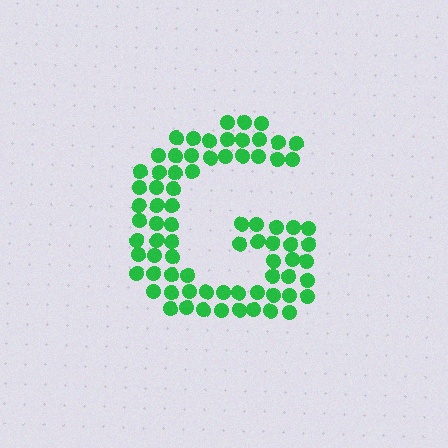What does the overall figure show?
The overall figure shows the letter G.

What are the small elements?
The small elements are circles.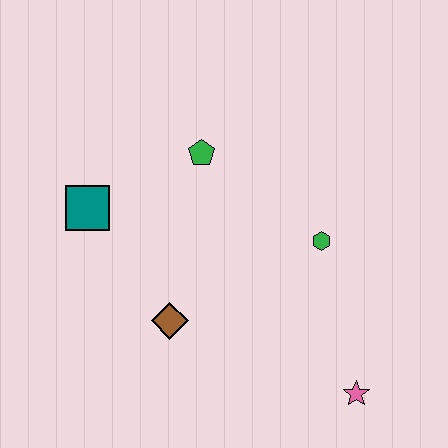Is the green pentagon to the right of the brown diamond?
Yes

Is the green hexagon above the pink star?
Yes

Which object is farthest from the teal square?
The pink star is farthest from the teal square.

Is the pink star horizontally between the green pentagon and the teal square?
No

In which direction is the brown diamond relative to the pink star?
The brown diamond is to the left of the pink star.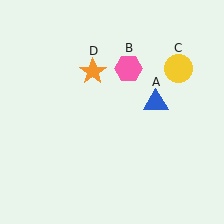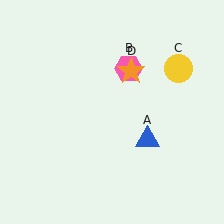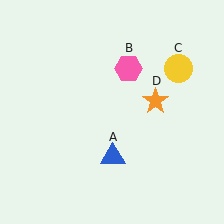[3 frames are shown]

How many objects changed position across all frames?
2 objects changed position: blue triangle (object A), orange star (object D).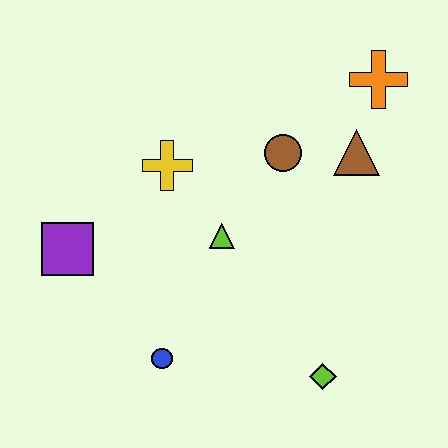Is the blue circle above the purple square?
No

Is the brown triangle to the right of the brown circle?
Yes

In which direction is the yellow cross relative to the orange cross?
The yellow cross is to the left of the orange cross.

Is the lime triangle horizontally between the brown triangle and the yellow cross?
Yes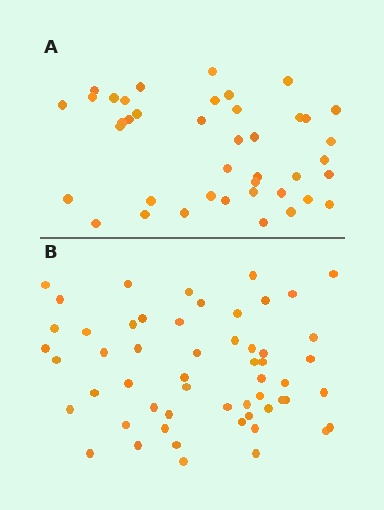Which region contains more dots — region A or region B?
Region B (the bottom region) has more dots.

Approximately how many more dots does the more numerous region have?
Region B has approximately 15 more dots than region A.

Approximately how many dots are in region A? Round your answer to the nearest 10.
About 40 dots. (The exact count is 41, which rounds to 40.)